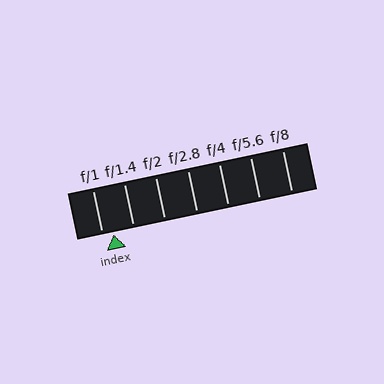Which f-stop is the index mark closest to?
The index mark is closest to f/1.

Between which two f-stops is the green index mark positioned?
The index mark is between f/1 and f/1.4.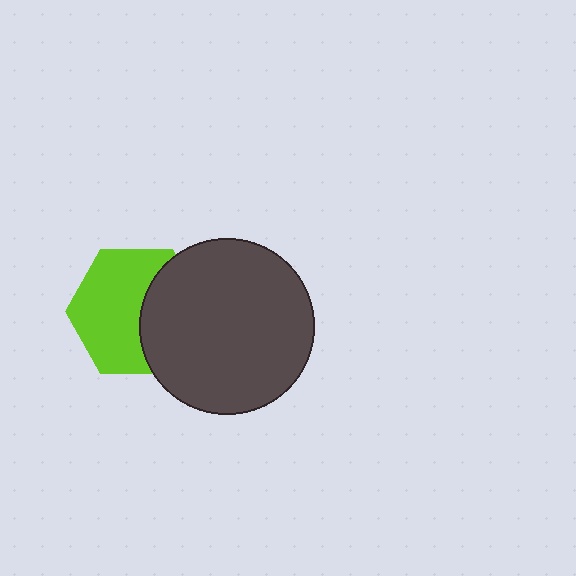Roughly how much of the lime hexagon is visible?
About half of it is visible (roughly 61%).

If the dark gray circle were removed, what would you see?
You would see the complete lime hexagon.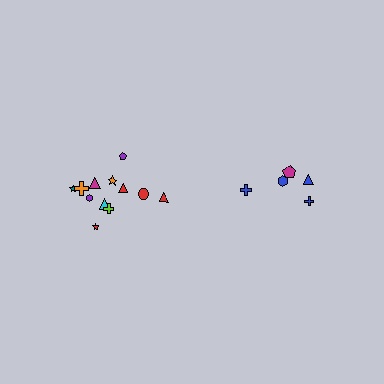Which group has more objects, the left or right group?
The left group.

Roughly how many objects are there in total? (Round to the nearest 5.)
Roughly 15 objects in total.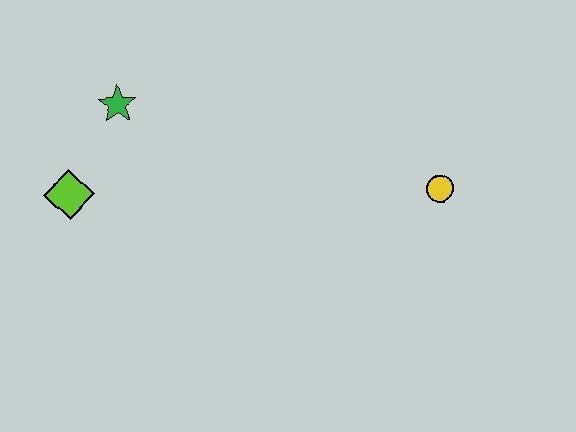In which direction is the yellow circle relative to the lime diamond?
The yellow circle is to the right of the lime diamond.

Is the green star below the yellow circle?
No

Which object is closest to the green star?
The lime diamond is closest to the green star.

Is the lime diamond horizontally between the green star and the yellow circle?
No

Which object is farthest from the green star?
The yellow circle is farthest from the green star.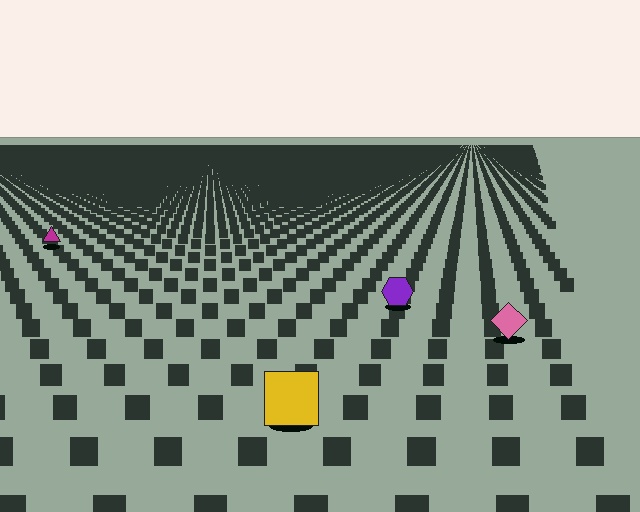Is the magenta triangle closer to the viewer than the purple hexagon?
No. The purple hexagon is closer — you can tell from the texture gradient: the ground texture is coarser near it.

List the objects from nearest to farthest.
From nearest to farthest: the yellow square, the pink diamond, the purple hexagon, the magenta triangle.